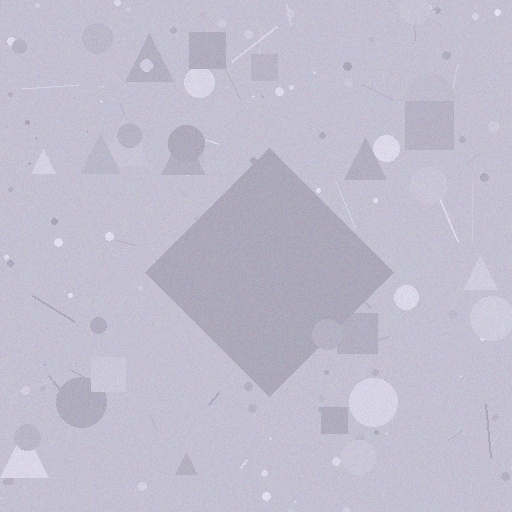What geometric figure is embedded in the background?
A diamond is embedded in the background.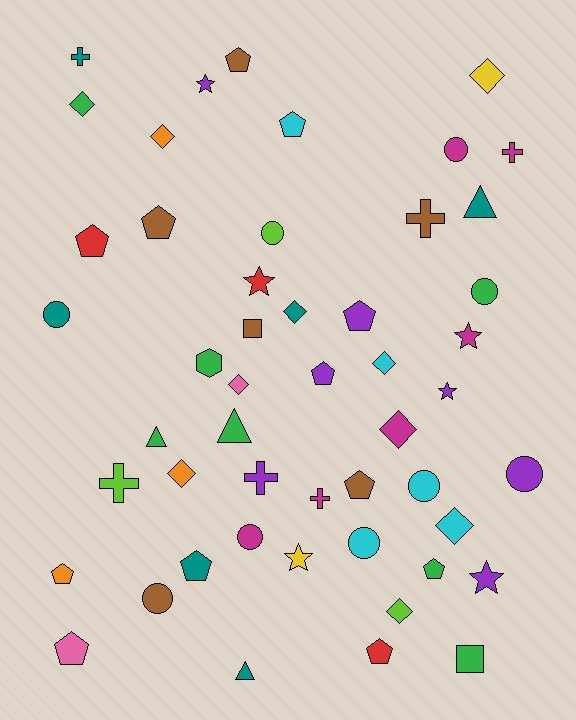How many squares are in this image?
There are 2 squares.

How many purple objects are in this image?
There are 7 purple objects.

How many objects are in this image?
There are 50 objects.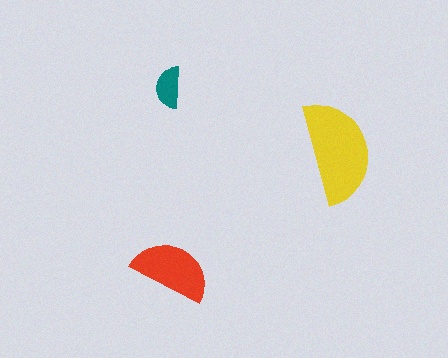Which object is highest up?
The teal semicircle is topmost.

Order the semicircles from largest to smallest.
the yellow one, the red one, the teal one.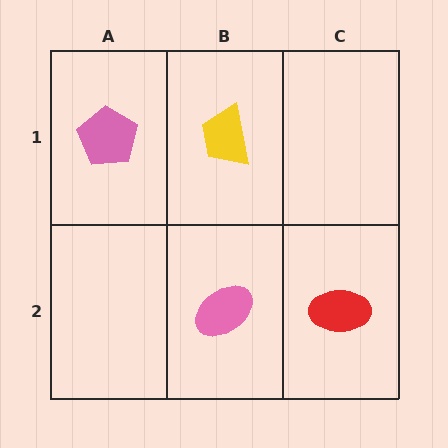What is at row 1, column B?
A yellow trapezoid.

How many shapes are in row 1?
2 shapes.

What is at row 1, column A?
A pink pentagon.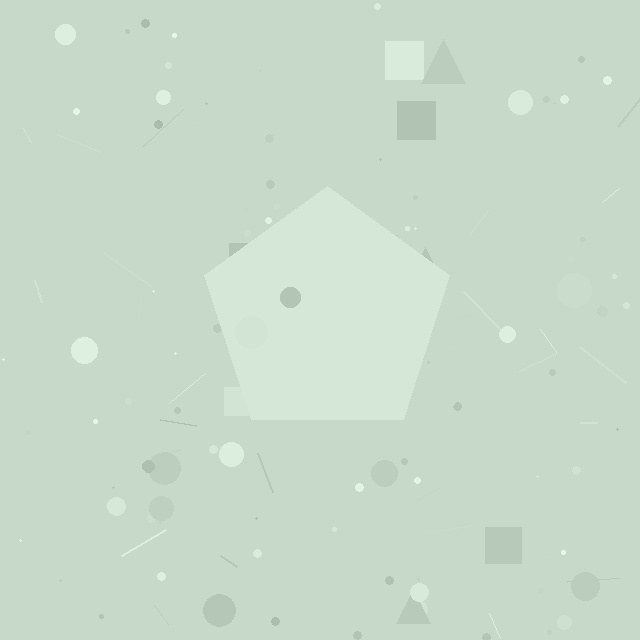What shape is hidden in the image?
A pentagon is hidden in the image.